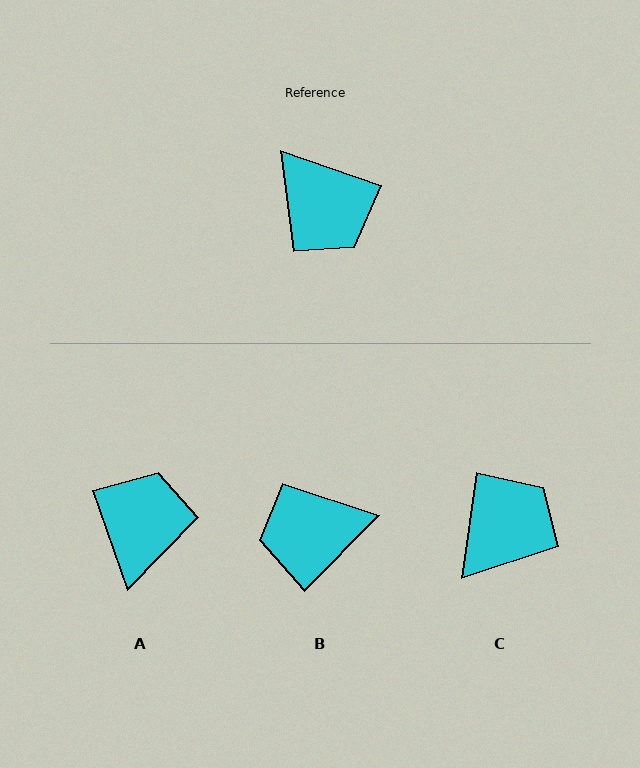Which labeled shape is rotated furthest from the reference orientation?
A, about 129 degrees away.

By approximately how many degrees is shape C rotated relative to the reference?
Approximately 101 degrees counter-clockwise.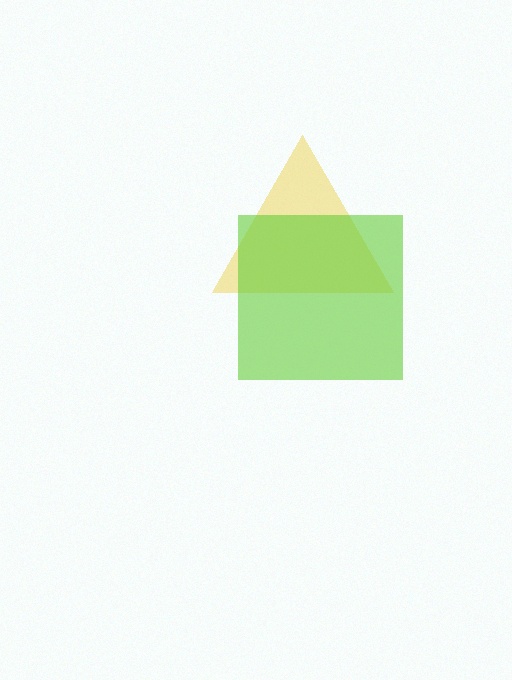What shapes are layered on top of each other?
The layered shapes are: a yellow triangle, a lime square.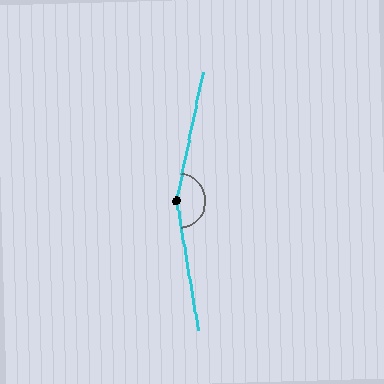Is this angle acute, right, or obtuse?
It is obtuse.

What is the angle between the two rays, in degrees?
Approximately 159 degrees.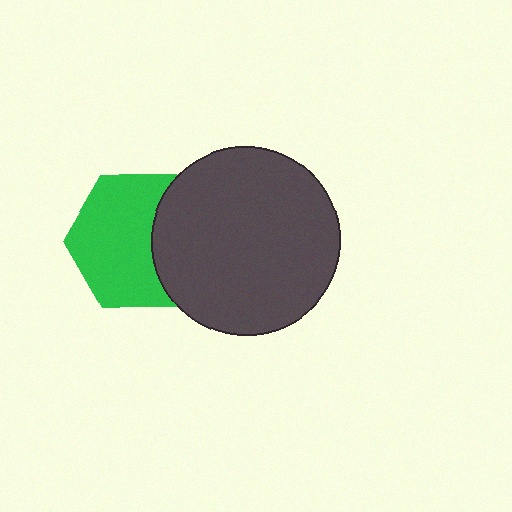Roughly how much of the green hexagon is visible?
Most of it is visible (roughly 67%).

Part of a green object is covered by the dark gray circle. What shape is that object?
It is a hexagon.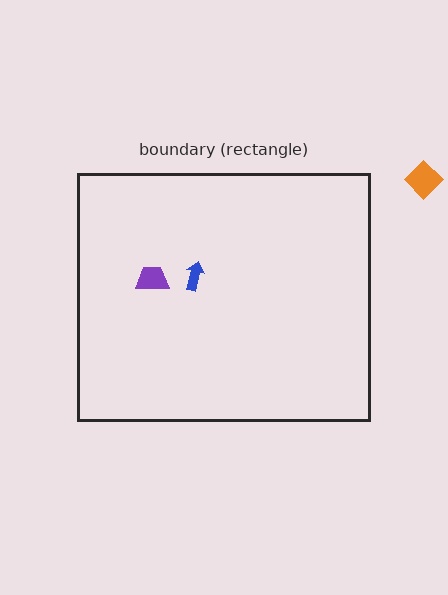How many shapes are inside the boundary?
2 inside, 1 outside.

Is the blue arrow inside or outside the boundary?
Inside.